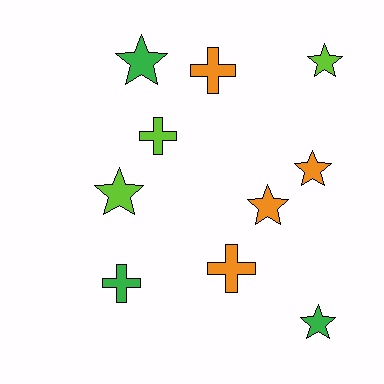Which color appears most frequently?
Orange, with 4 objects.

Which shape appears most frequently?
Star, with 6 objects.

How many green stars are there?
There are 2 green stars.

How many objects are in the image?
There are 10 objects.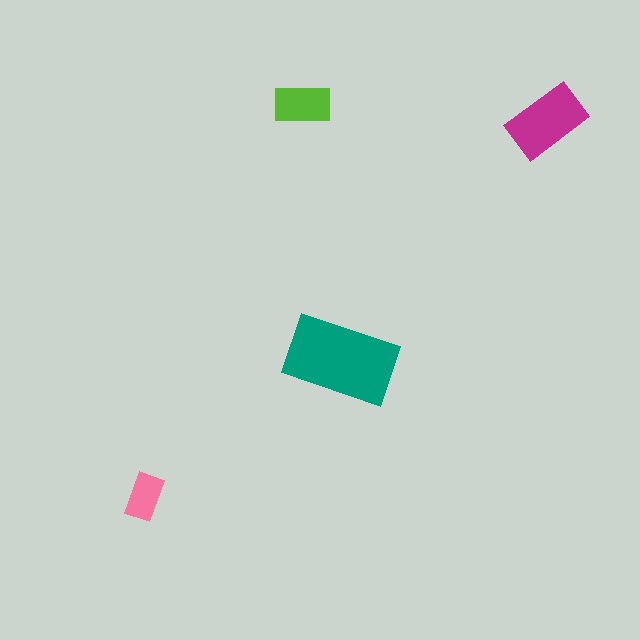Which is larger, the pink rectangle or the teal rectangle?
The teal one.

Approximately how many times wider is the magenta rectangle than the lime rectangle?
About 1.5 times wider.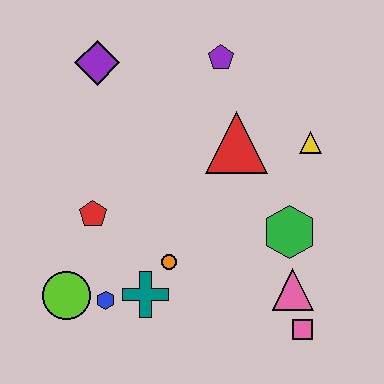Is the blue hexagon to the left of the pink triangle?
Yes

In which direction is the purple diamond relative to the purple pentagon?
The purple diamond is to the left of the purple pentagon.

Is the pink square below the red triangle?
Yes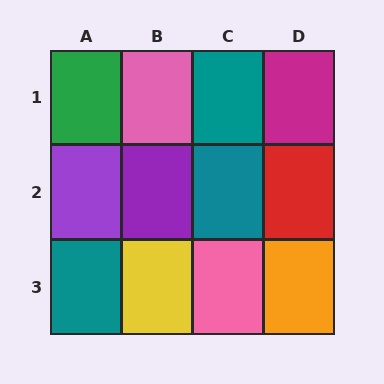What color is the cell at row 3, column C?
Pink.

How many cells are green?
1 cell is green.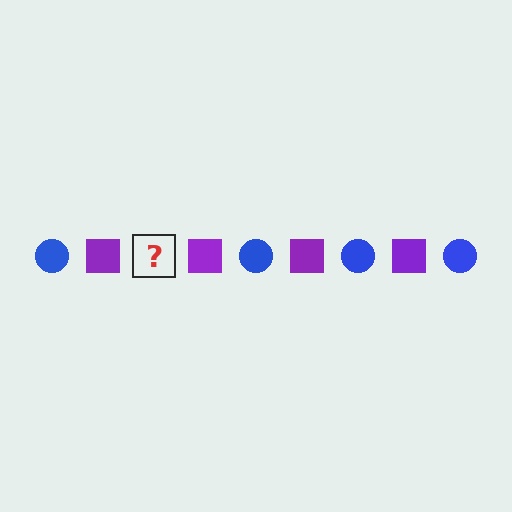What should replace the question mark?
The question mark should be replaced with a blue circle.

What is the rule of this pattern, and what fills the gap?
The rule is that the pattern alternates between blue circle and purple square. The gap should be filled with a blue circle.